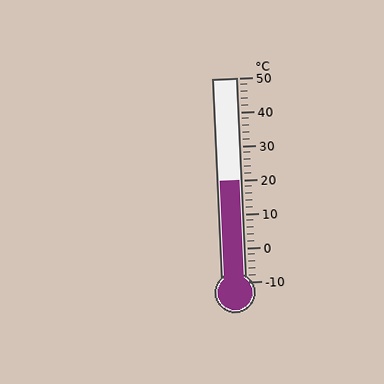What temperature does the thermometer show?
The thermometer shows approximately 20°C.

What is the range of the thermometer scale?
The thermometer scale ranges from -10°C to 50°C.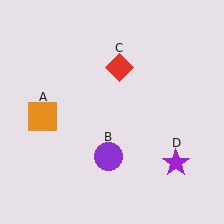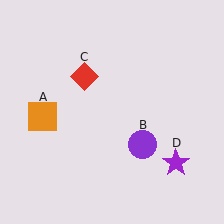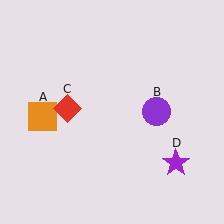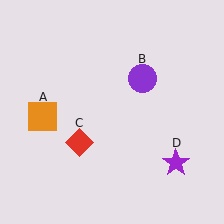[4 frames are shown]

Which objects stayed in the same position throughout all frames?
Orange square (object A) and purple star (object D) remained stationary.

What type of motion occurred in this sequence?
The purple circle (object B), red diamond (object C) rotated counterclockwise around the center of the scene.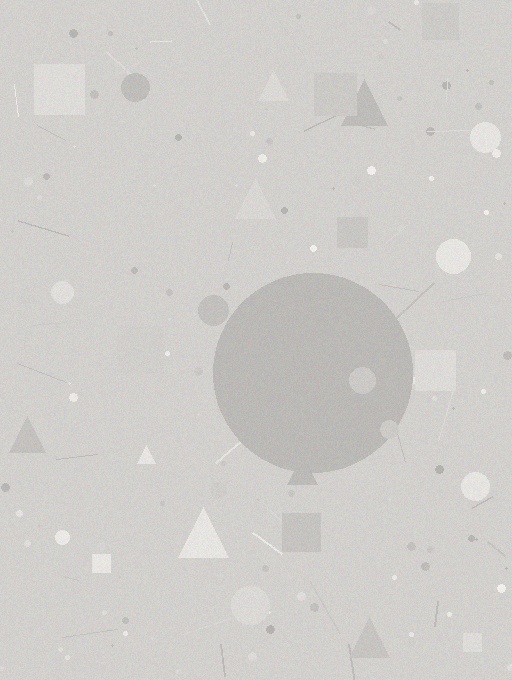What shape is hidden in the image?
A circle is hidden in the image.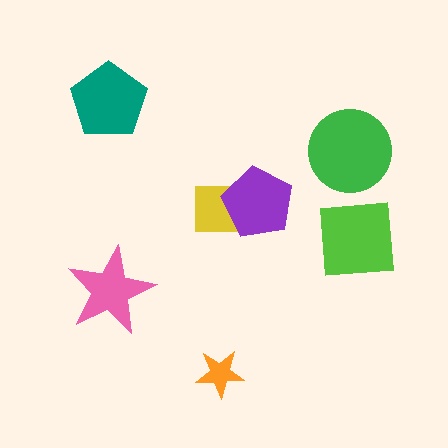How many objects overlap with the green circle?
0 objects overlap with the green circle.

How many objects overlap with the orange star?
0 objects overlap with the orange star.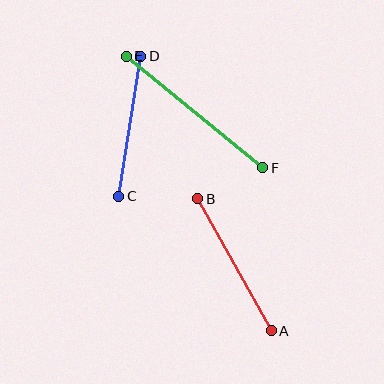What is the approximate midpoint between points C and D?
The midpoint is at approximately (130, 126) pixels.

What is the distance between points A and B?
The distance is approximately 151 pixels.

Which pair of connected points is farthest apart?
Points E and F are farthest apart.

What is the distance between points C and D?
The distance is approximately 142 pixels.